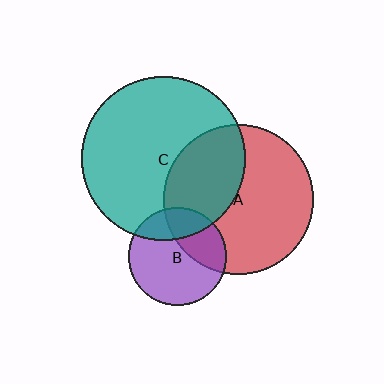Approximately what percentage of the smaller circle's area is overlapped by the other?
Approximately 40%.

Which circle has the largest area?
Circle C (teal).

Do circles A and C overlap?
Yes.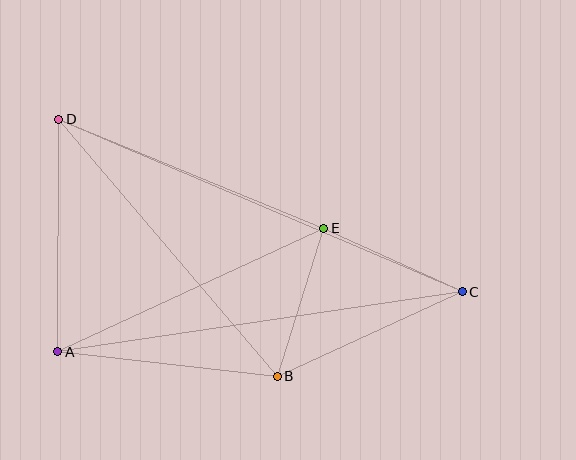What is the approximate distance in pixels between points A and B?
The distance between A and B is approximately 221 pixels.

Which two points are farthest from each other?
Points C and D are farthest from each other.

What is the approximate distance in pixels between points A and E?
The distance between A and E is approximately 293 pixels.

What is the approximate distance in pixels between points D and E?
The distance between D and E is approximately 287 pixels.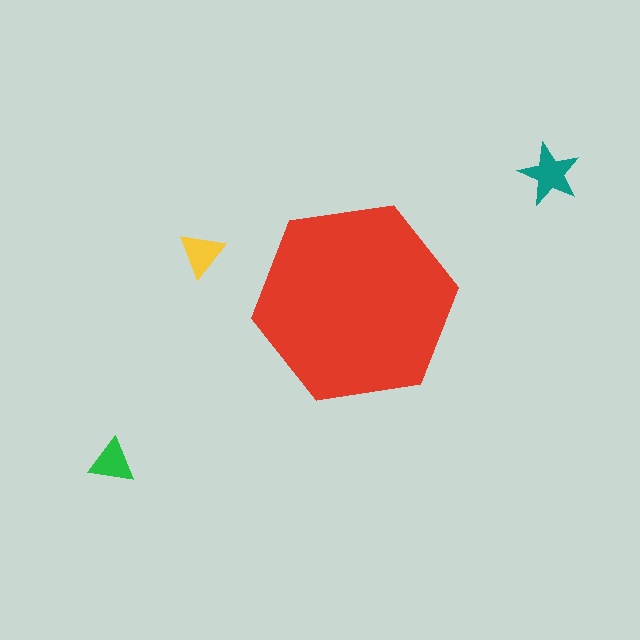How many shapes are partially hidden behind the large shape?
0 shapes are partially hidden.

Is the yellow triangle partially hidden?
No, the yellow triangle is fully visible.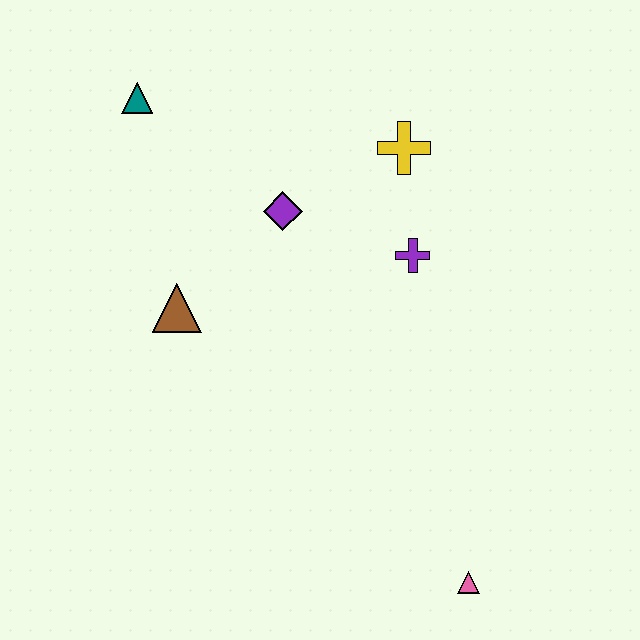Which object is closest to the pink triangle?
The purple cross is closest to the pink triangle.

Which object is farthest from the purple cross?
The pink triangle is farthest from the purple cross.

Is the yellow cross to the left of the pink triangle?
Yes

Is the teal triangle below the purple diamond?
No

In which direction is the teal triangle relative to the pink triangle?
The teal triangle is above the pink triangle.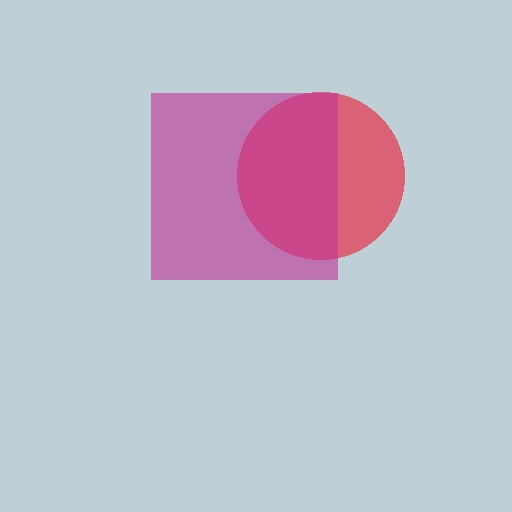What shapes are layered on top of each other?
The layered shapes are: a red circle, a magenta square.